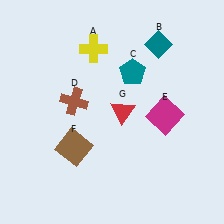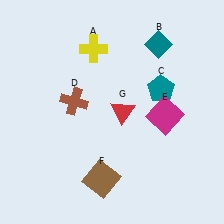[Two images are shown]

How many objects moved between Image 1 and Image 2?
2 objects moved between the two images.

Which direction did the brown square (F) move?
The brown square (F) moved down.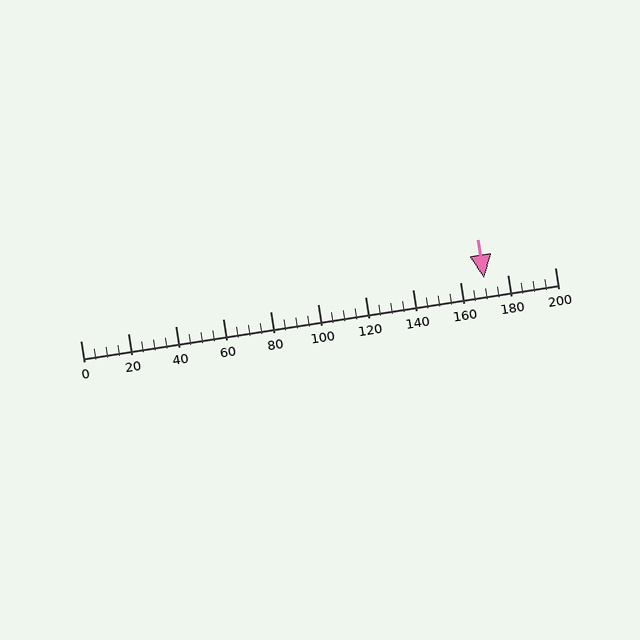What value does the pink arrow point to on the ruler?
The pink arrow points to approximately 170.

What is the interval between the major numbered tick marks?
The major tick marks are spaced 20 units apart.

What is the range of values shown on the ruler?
The ruler shows values from 0 to 200.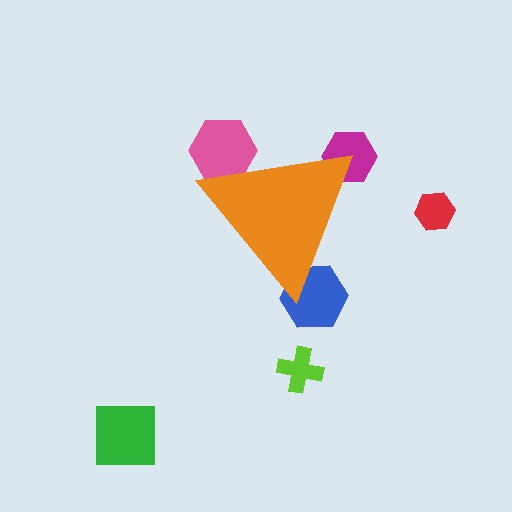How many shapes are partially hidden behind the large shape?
3 shapes are partially hidden.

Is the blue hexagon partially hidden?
Yes, the blue hexagon is partially hidden behind the orange triangle.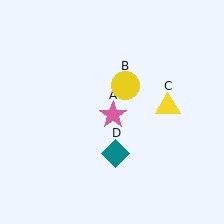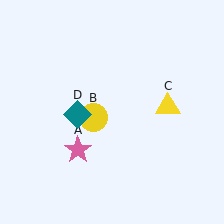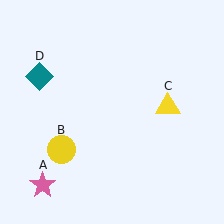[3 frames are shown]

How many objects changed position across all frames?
3 objects changed position: pink star (object A), yellow circle (object B), teal diamond (object D).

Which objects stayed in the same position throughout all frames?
Yellow triangle (object C) remained stationary.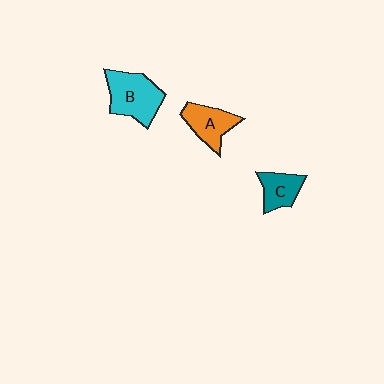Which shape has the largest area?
Shape B (cyan).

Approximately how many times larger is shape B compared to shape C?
Approximately 1.7 times.